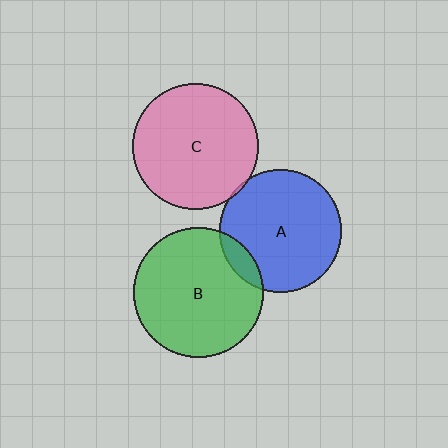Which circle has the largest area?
Circle B (green).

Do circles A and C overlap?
Yes.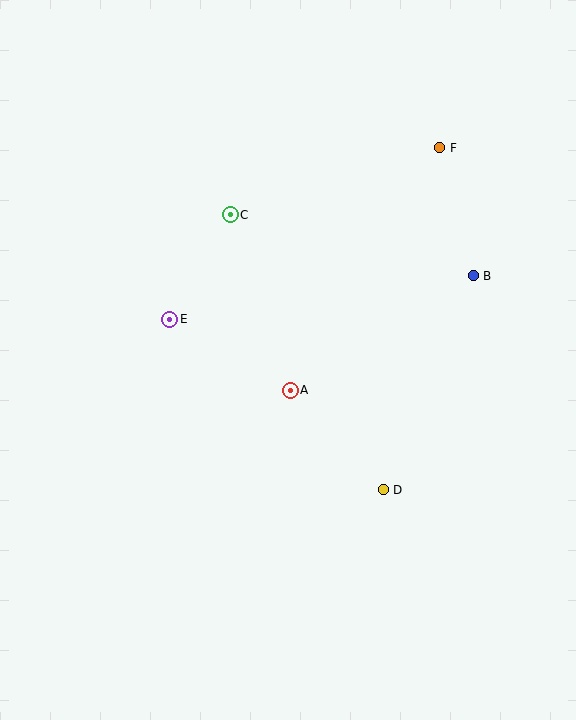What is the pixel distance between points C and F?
The distance between C and F is 220 pixels.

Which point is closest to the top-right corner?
Point F is closest to the top-right corner.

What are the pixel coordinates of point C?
Point C is at (230, 215).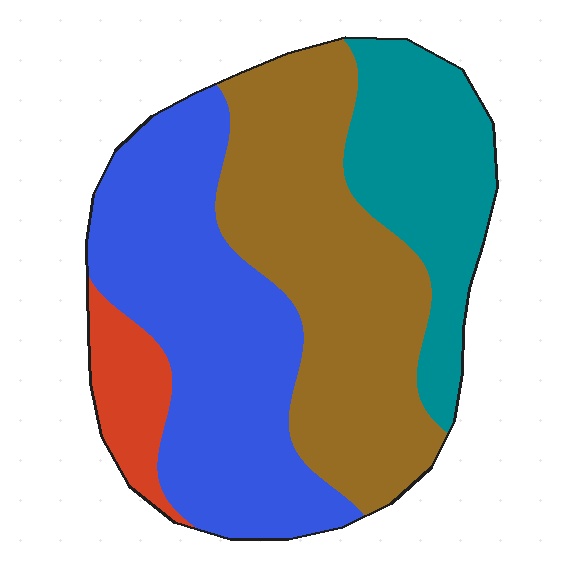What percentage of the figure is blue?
Blue covers roughly 35% of the figure.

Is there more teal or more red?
Teal.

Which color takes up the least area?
Red, at roughly 5%.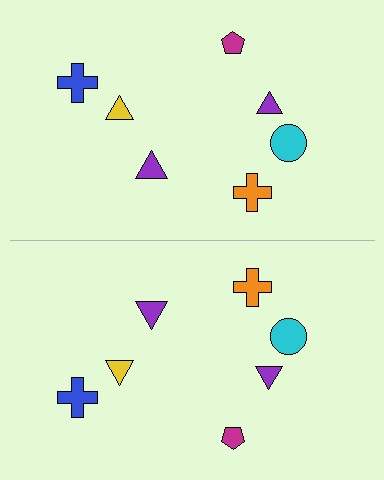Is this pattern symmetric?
Yes, this pattern has bilateral (reflection) symmetry.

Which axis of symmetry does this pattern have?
The pattern has a horizontal axis of symmetry running through the center of the image.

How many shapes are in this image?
There are 14 shapes in this image.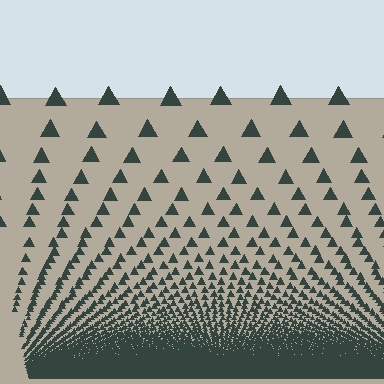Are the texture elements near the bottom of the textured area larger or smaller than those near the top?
Smaller. The gradient is inverted — elements near the bottom are smaller and denser.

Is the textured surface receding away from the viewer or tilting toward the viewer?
The surface appears to tilt toward the viewer. Texture elements get larger and sparser toward the top.